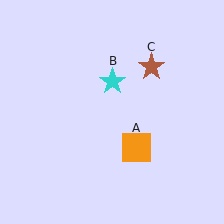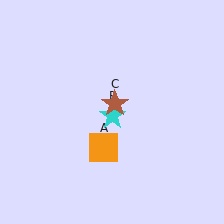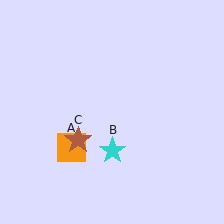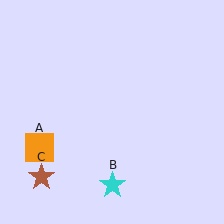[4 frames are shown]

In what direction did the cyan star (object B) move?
The cyan star (object B) moved down.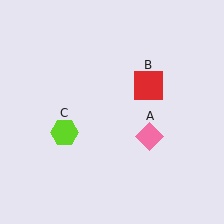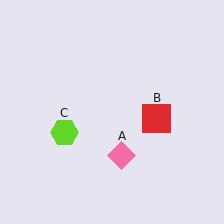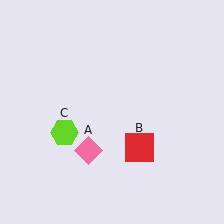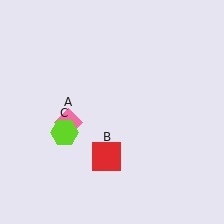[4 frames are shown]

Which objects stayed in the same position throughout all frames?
Lime hexagon (object C) remained stationary.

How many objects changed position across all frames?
2 objects changed position: pink diamond (object A), red square (object B).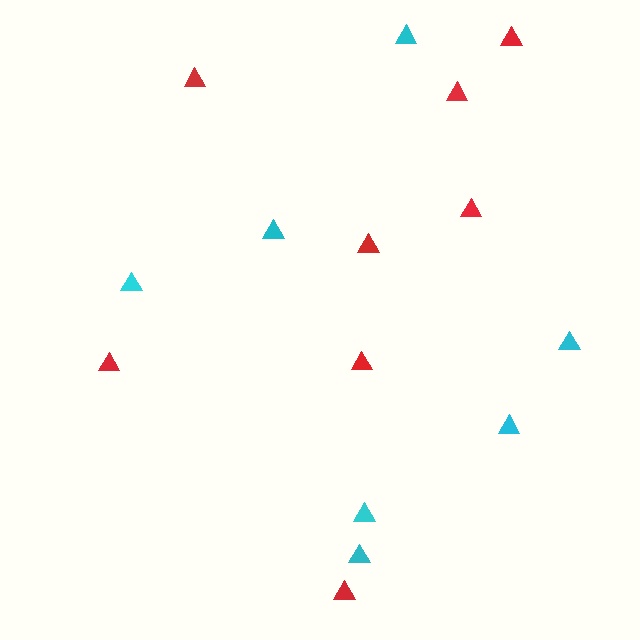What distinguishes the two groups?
There are 2 groups: one group of red triangles (8) and one group of cyan triangles (7).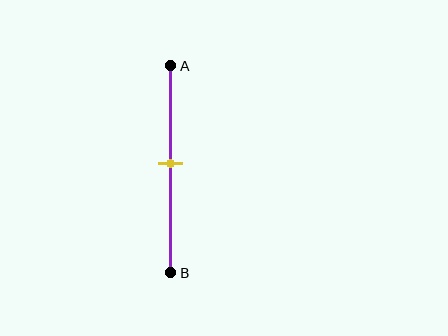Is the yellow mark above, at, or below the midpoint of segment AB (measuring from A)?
The yellow mark is approximately at the midpoint of segment AB.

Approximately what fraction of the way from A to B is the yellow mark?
The yellow mark is approximately 45% of the way from A to B.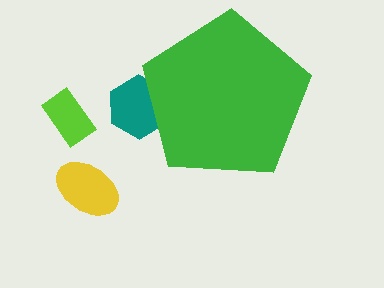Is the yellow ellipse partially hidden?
No, the yellow ellipse is fully visible.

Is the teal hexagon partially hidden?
Yes, the teal hexagon is partially hidden behind the green pentagon.